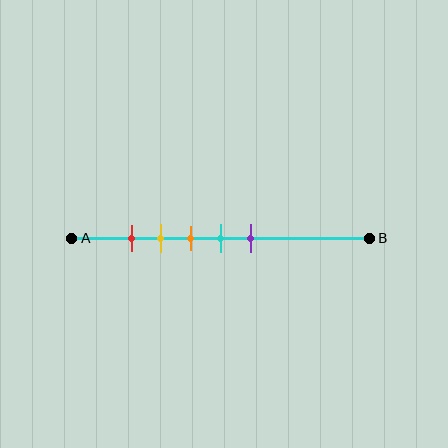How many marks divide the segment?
There are 5 marks dividing the segment.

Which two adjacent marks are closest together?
The red and yellow marks are the closest adjacent pair.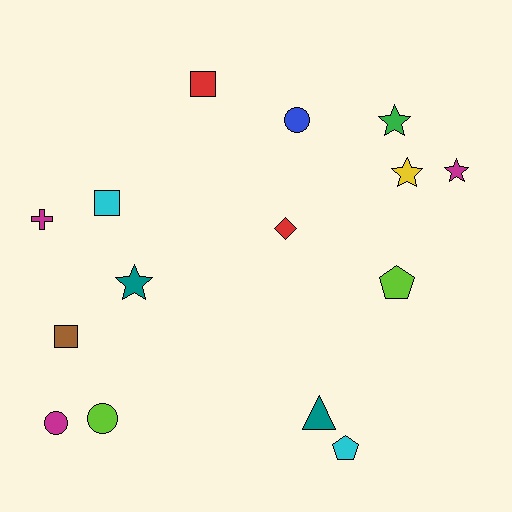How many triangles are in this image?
There is 1 triangle.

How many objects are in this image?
There are 15 objects.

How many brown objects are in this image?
There is 1 brown object.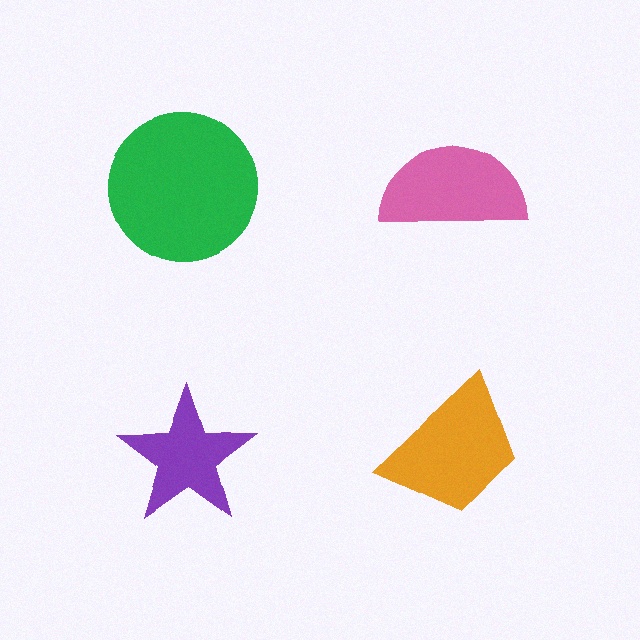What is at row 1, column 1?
A green circle.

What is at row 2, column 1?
A purple star.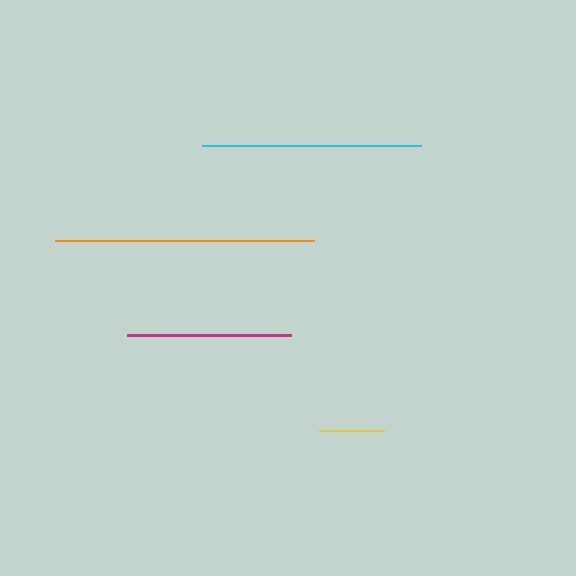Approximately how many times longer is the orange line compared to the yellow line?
The orange line is approximately 4.0 times the length of the yellow line.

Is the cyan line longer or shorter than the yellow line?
The cyan line is longer than the yellow line.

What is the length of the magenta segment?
The magenta segment is approximately 164 pixels long.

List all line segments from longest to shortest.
From longest to shortest: orange, cyan, magenta, yellow.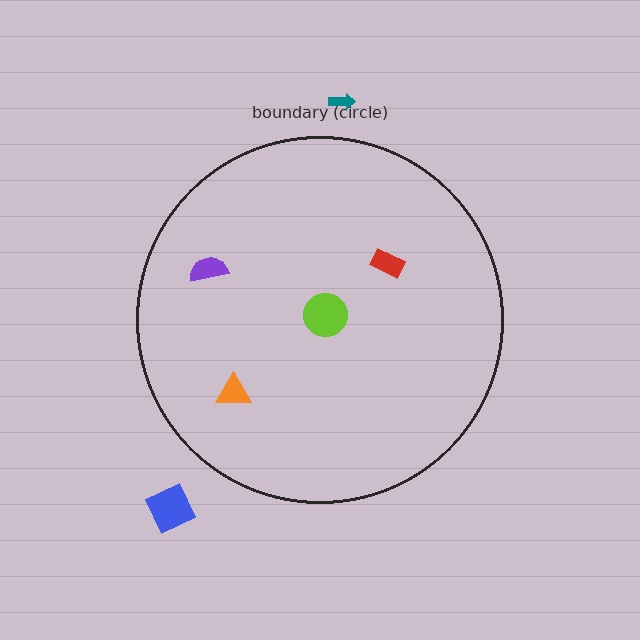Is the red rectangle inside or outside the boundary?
Inside.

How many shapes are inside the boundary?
4 inside, 2 outside.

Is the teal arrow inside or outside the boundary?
Outside.